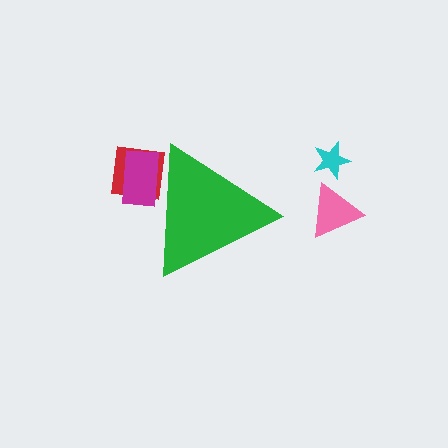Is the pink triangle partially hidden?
No, the pink triangle is fully visible.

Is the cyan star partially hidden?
No, the cyan star is fully visible.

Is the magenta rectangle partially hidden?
Yes, the magenta rectangle is partially hidden behind the green triangle.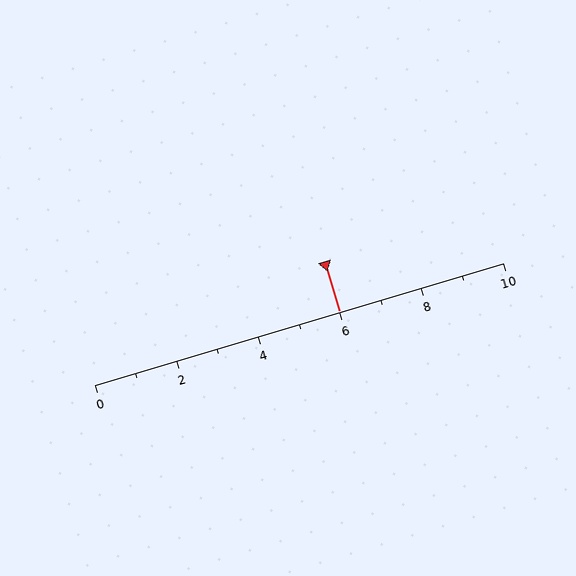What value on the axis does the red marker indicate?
The marker indicates approximately 6.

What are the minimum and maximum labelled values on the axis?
The axis runs from 0 to 10.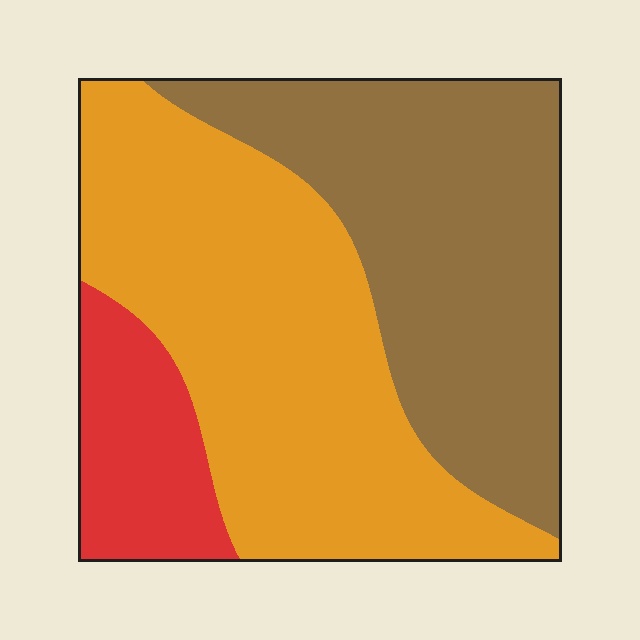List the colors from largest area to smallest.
From largest to smallest: orange, brown, red.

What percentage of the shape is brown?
Brown covers roughly 40% of the shape.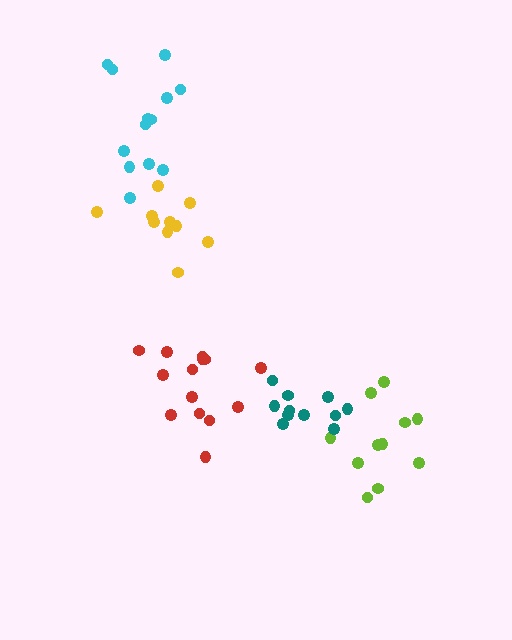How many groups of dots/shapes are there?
There are 5 groups.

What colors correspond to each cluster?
The clusters are colored: cyan, lime, yellow, red, teal.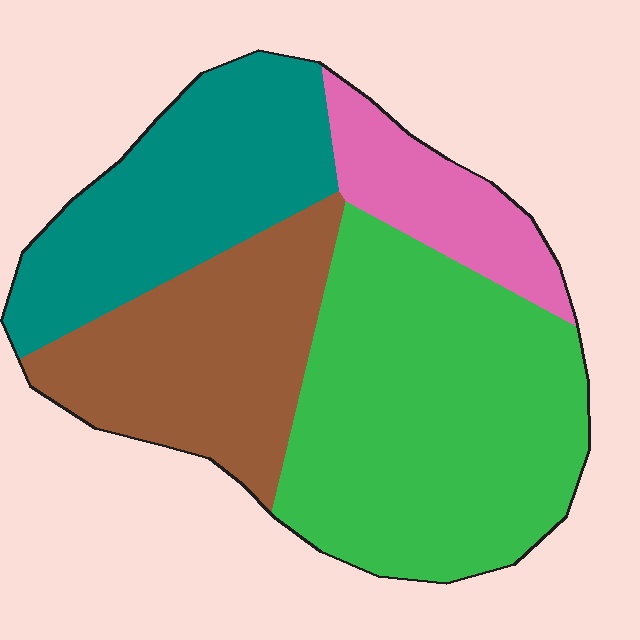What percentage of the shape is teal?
Teal takes up about one quarter (1/4) of the shape.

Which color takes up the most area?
Green, at roughly 40%.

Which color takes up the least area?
Pink, at roughly 10%.